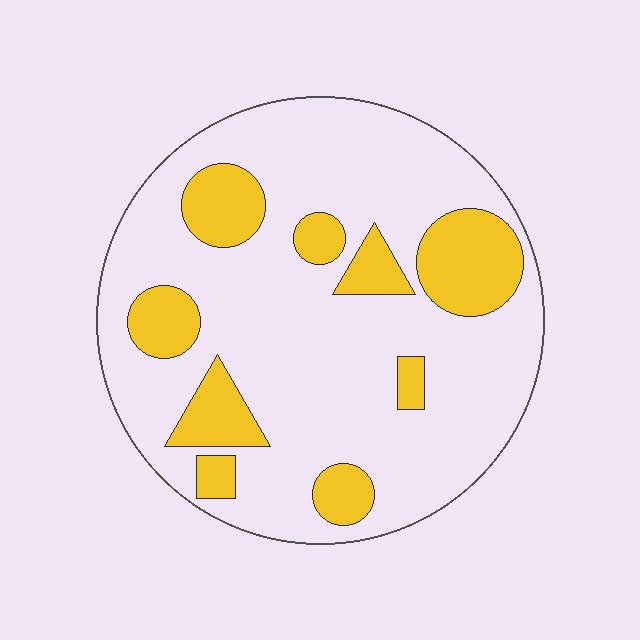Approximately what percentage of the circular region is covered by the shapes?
Approximately 25%.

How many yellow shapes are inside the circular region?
9.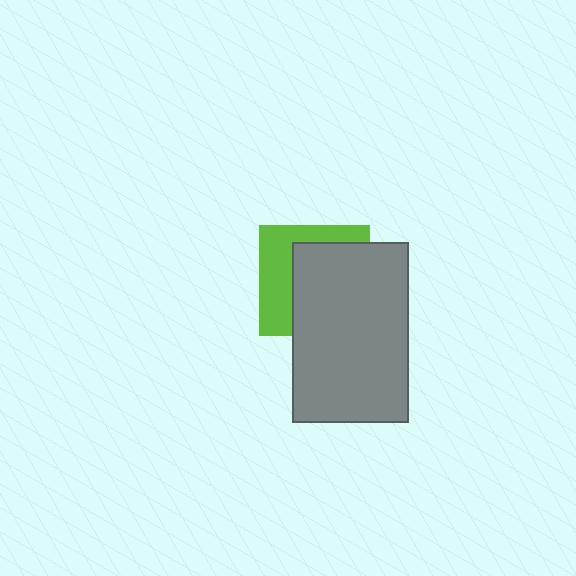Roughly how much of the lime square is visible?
A small part of it is visible (roughly 39%).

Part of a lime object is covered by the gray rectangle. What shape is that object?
It is a square.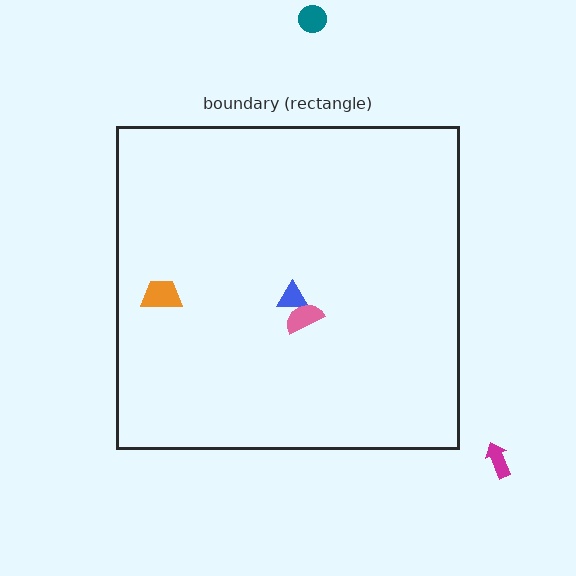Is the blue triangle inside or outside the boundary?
Inside.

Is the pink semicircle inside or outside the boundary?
Inside.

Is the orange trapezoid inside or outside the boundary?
Inside.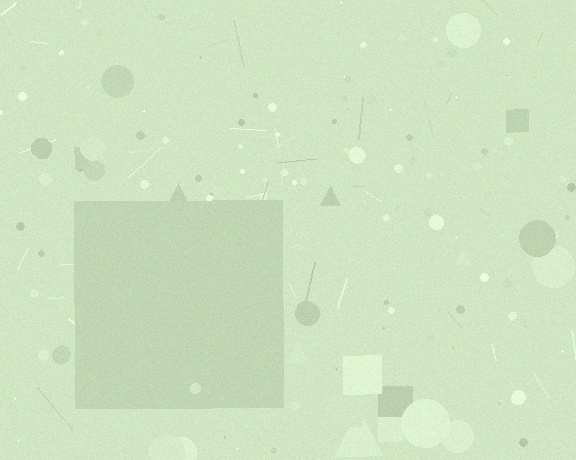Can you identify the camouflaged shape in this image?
The camouflaged shape is a square.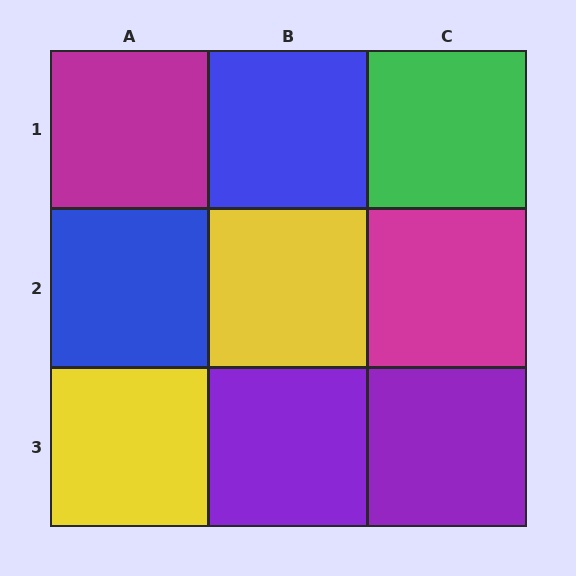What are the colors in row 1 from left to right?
Magenta, blue, green.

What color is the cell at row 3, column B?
Purple.